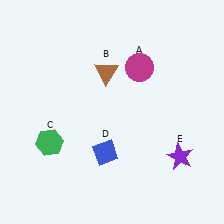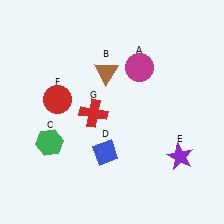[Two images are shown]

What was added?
A red circle (F), a red cross (G) were added in Image 2.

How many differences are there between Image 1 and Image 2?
There are 2 differences between the two images.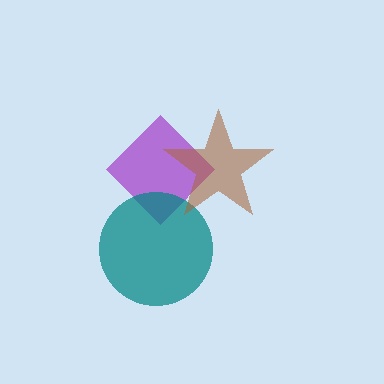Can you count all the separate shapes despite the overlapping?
Yes, there are 3 separate shapes.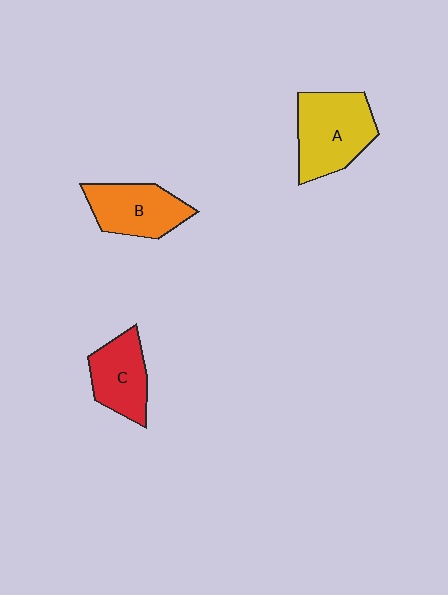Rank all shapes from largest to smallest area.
From largest to smallest: A (yellow), B (orange), C (red).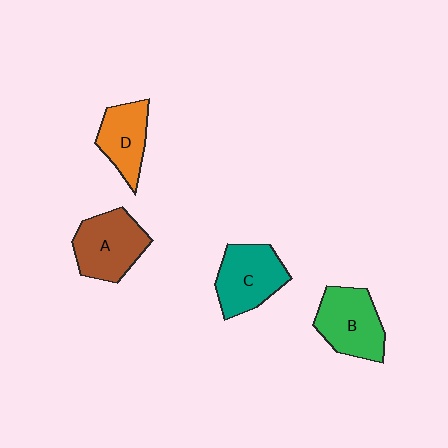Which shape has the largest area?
Shape A (brown).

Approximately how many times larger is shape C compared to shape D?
Approximately 1.3 times.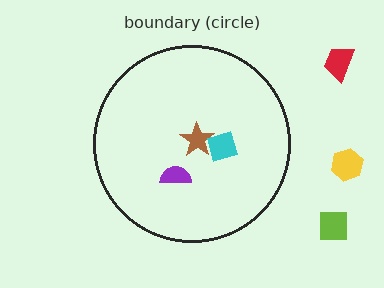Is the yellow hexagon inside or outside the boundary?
Outside.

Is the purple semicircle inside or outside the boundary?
Inside.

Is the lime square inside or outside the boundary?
Outside.